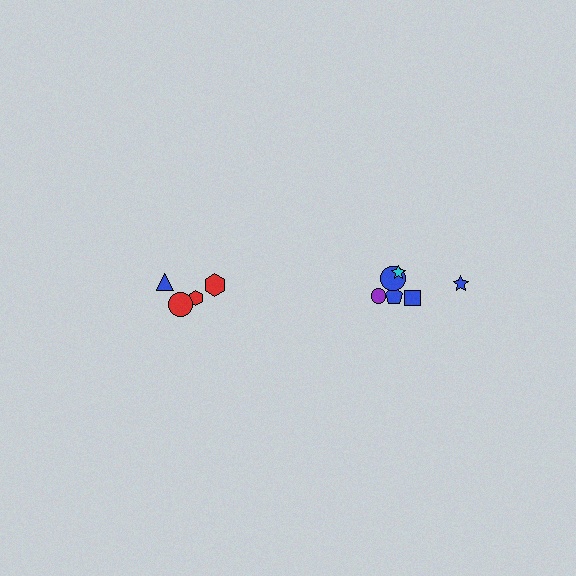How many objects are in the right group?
There are 6 objects.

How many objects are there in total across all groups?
There are 10 objects.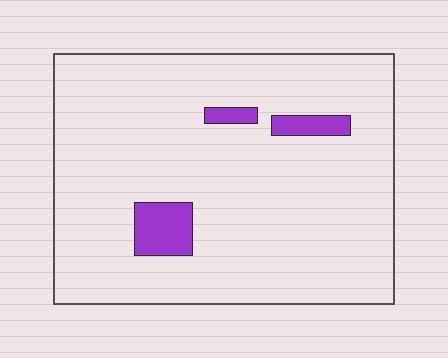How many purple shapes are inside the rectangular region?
3.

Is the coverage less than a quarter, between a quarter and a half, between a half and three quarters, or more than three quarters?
Less than a quarter.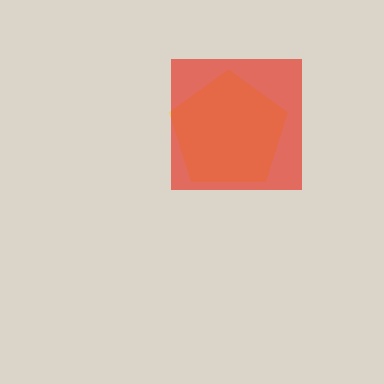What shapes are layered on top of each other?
The layered shapes are: a yellow pentagon, a red square.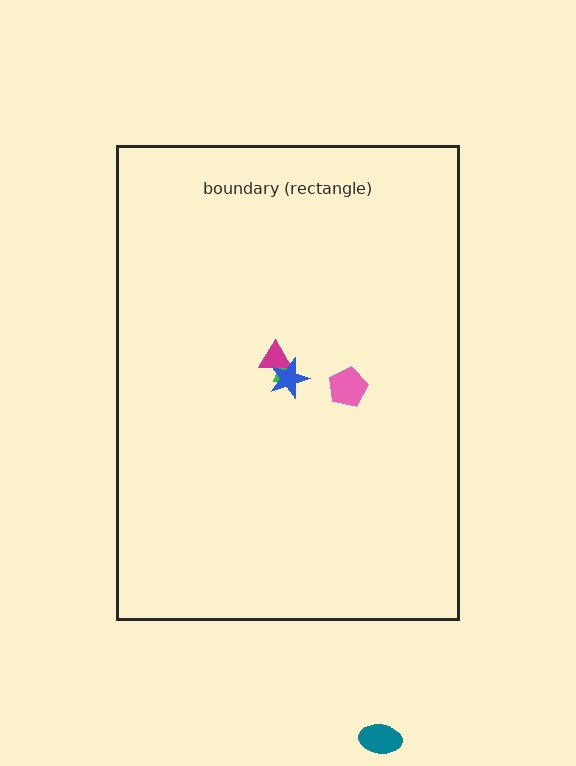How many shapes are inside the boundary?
4 inside, 1 outside.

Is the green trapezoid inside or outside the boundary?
Inside.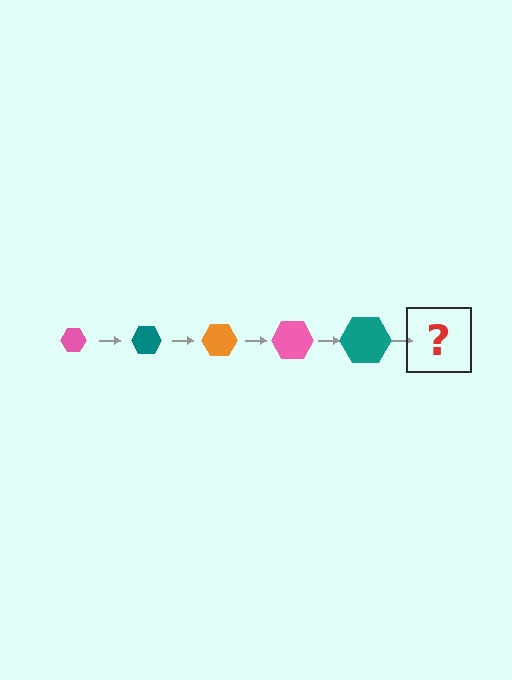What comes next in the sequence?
The next element should be an orange hexagon, larger than the previous one.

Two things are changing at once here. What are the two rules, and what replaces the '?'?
The two rules are that the hexagon grows larger each step and the color cycles through pink, teal, and orange. The '?' should be an orange hexagon, larger than the previous one.